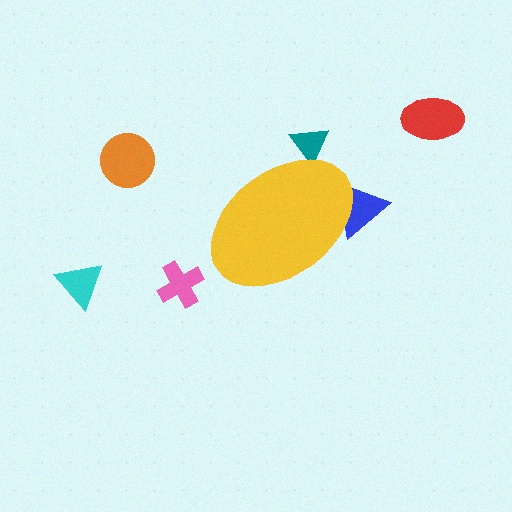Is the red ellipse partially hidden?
No, the red ellipse is fully visible.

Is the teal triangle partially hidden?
Yes, the teal triangle is partially hidden behind the yellow ellipse.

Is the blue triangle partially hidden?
Yes, the blue triangle is partially hidden behind the yellow ellipse.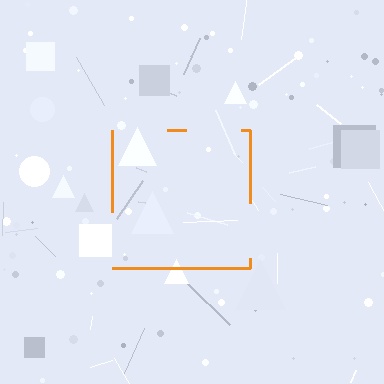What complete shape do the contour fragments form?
The contour fragments form a square.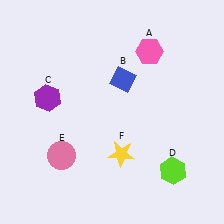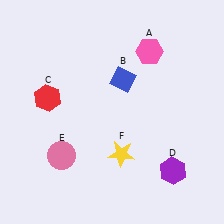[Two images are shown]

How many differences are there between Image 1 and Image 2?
There are 2 differences between the two images.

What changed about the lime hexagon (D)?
In Image 1, D is lime. In Image 2, it changed to purple.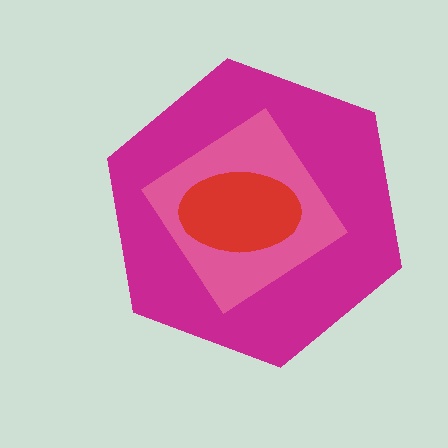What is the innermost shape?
The red ellipse.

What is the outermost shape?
The magenta hexagon.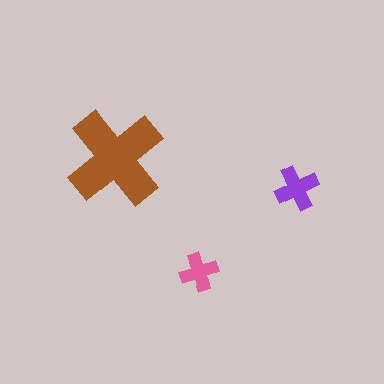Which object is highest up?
The brown cross is topmost.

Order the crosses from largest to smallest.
the brown one, the purple one, the pink one.